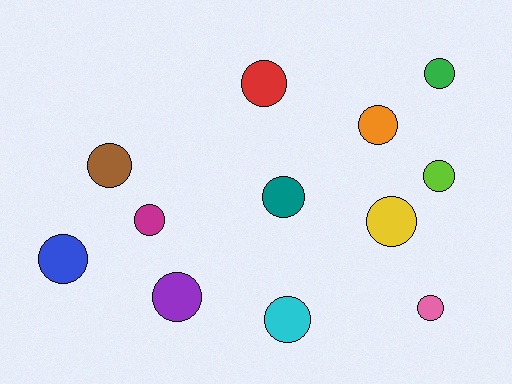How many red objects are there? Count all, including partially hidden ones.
There is 1 red object.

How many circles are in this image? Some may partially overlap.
There are 12 circles.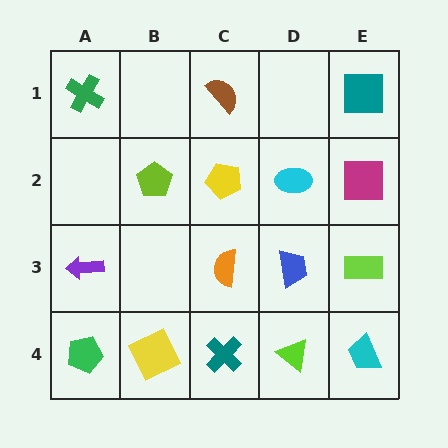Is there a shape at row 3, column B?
No, that cell is empty.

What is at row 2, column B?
A lime pentagon.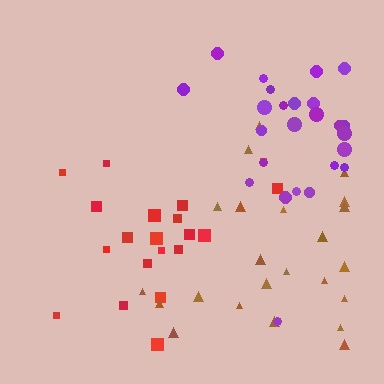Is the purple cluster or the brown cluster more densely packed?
Brown.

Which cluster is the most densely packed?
Red.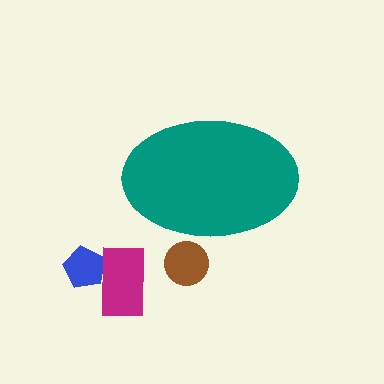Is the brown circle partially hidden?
Yes, the brown circle is partially hidden behind the teal ellipse.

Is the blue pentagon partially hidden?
No, the blue pentagon is fully visible.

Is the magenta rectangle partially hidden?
No, the magenta rectangle is fully visible.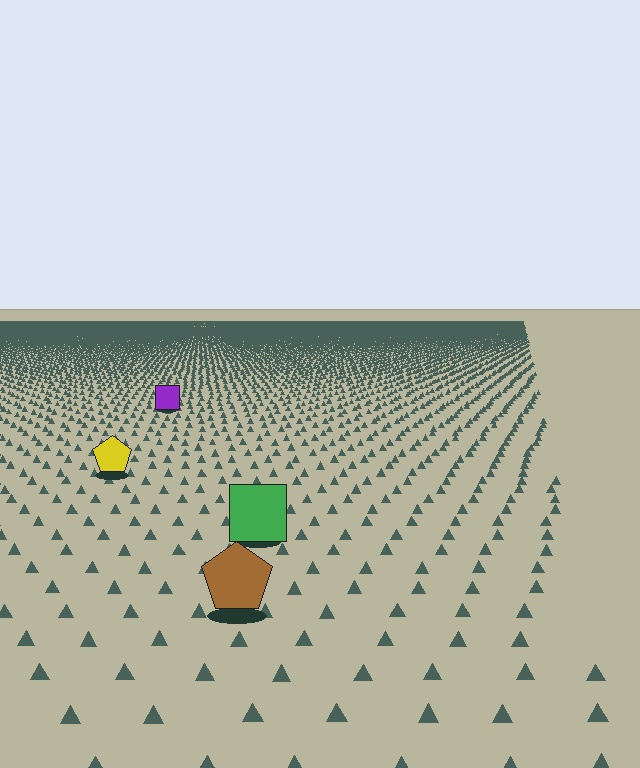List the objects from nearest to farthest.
From nearest to farthest: the brown pentagon, the green square, the yellow pentagon, the purple square.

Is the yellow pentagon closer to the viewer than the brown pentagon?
No. The brown pentagon is closer — you can tell from the texture gradient: the ground texture is coarser near it.